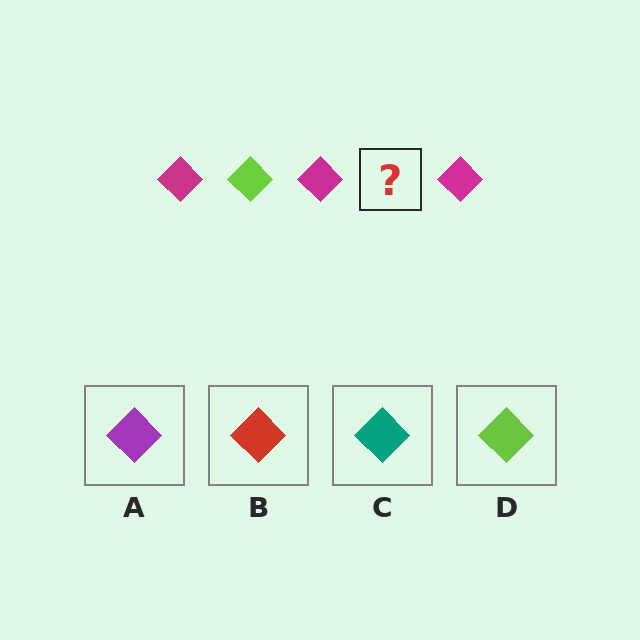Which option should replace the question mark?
Option D.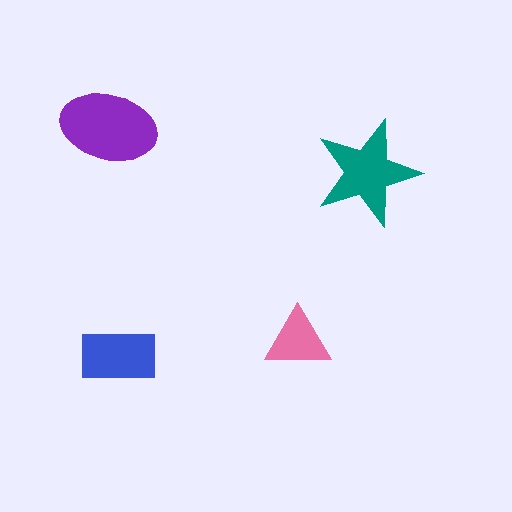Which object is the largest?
The purple ellipse.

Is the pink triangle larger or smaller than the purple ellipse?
Smaller.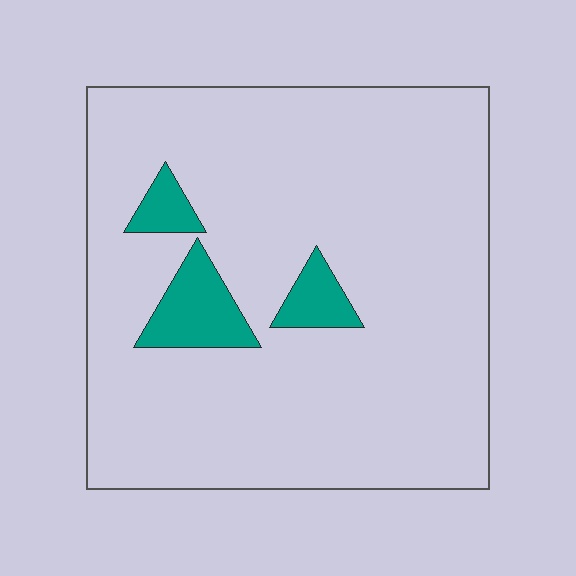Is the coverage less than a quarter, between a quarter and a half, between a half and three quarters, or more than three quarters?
Less than a quarter.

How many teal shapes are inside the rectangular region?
3.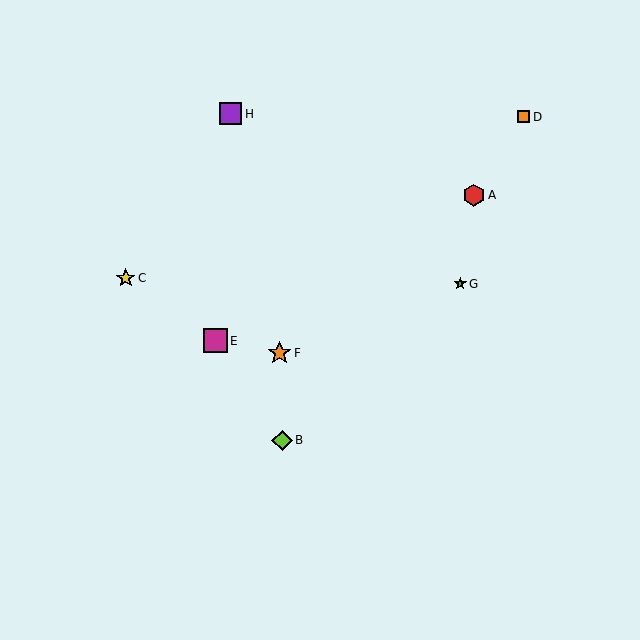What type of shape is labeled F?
Shape F is an orange star.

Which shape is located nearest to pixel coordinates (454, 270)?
The green star (labeled G) at (460, 284) is nearest to that location.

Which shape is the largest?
The magenta square (labeled E) is the largest.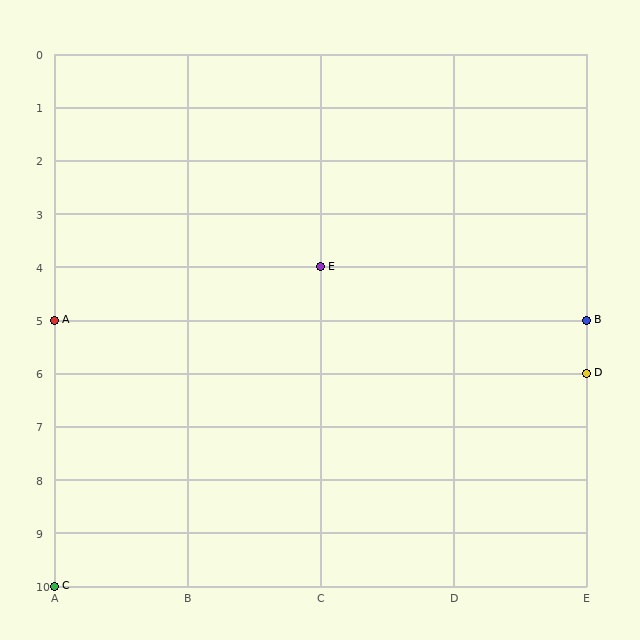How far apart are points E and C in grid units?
Points E and C are 2 columns and 6 rows apart (about 6.3 grid units diagonally).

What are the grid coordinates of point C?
Point C is at grid coordinates (A, 10).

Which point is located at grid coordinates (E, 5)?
Point B is at (E, 5).